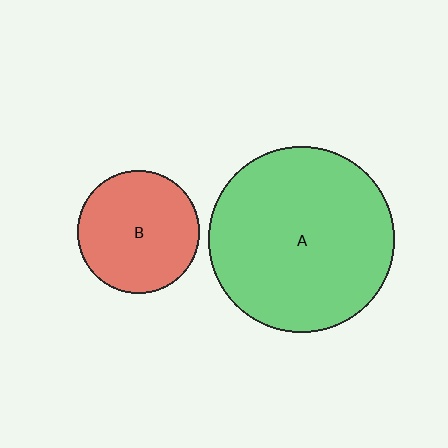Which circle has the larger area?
Circle A (green).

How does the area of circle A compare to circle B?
Approximately 2.3 times.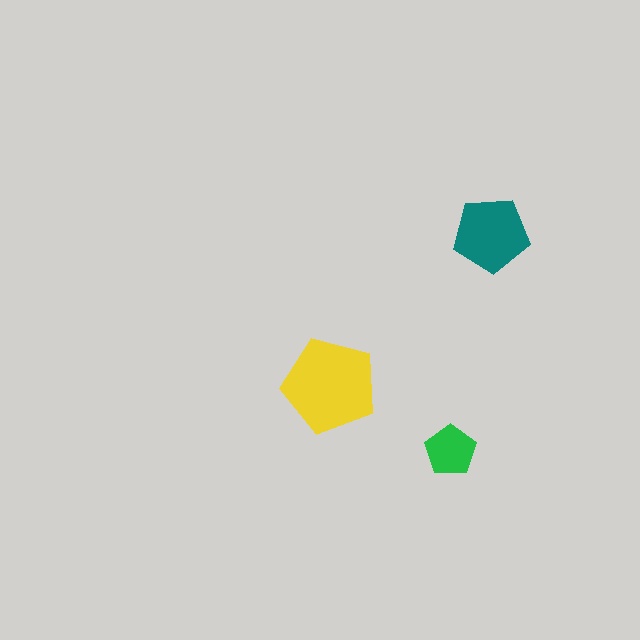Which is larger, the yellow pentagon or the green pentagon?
The yellow one.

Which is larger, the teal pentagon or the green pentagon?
The teal one.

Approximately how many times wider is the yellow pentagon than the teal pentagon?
About 1.5 times wider.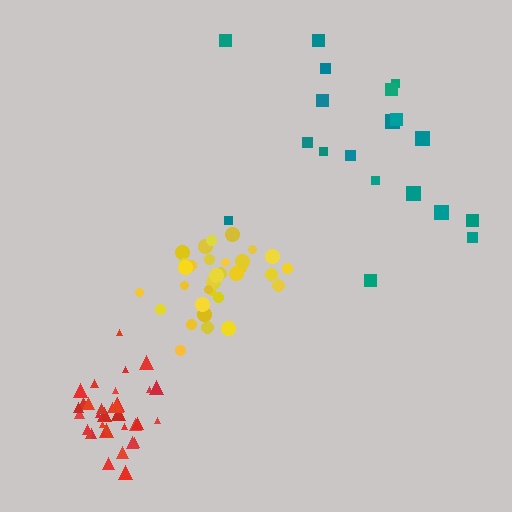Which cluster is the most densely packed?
Red.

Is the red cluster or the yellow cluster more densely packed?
Red.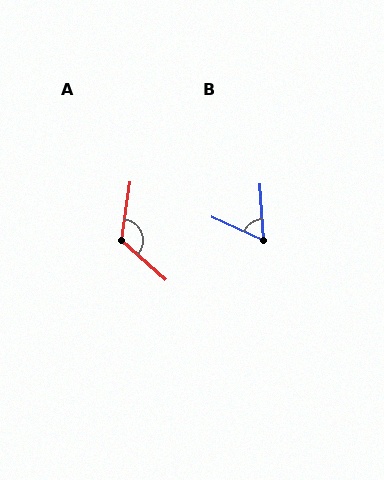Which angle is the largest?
A, at approximately 124 degrees.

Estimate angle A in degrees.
Approximately 124 degrees.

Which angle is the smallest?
B, at approximately 62 degrees.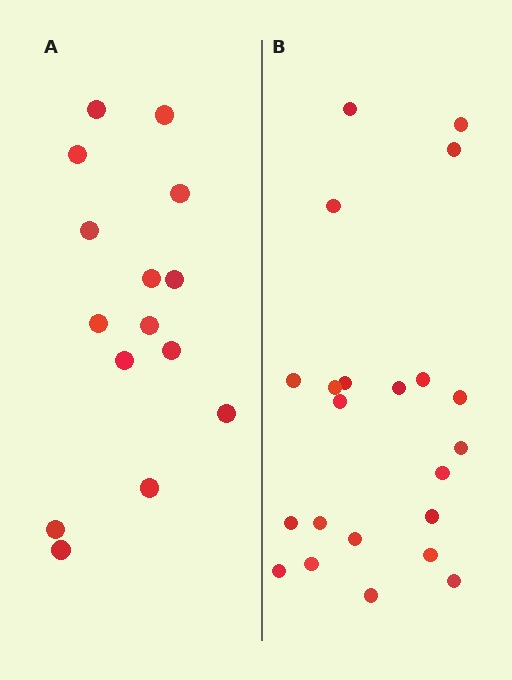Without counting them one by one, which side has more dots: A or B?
Region B (the right region) has more dots.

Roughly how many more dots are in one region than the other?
Region B has roughly 8 or so more dots than region A.